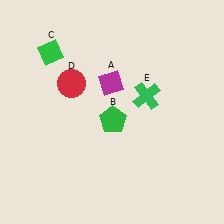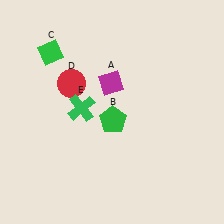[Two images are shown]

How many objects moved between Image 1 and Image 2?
1 object moved between the two images.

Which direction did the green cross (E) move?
The green cross (E) moved left.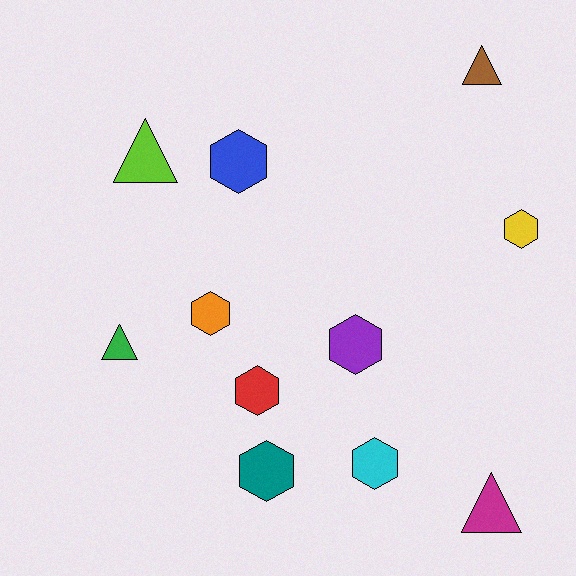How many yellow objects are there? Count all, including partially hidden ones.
There is 1 yellow object.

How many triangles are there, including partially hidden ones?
There are 4 triangles.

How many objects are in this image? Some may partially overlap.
There are 11 objects.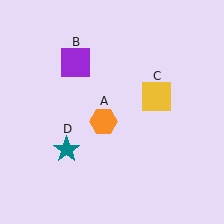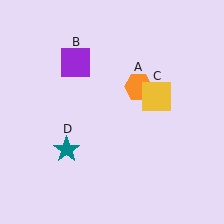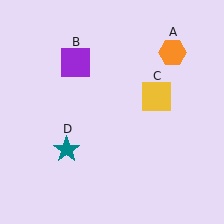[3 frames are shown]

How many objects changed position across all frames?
1 object changed position: orange hexagon (object A).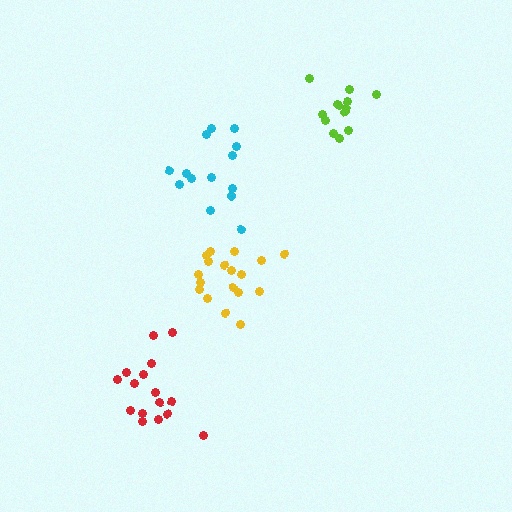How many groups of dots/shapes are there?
There are 4 groups.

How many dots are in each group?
Group 1: 16 dots, Group 2: 18 dots, Group 3: 14 dots, Group 4: 13 dots (61 total).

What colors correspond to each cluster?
The clusters are colored: red, yellow, cyan, lime.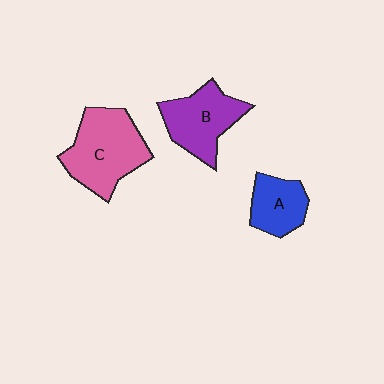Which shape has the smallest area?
Shape A (blue).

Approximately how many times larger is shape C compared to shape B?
Approximately 1.3 times.